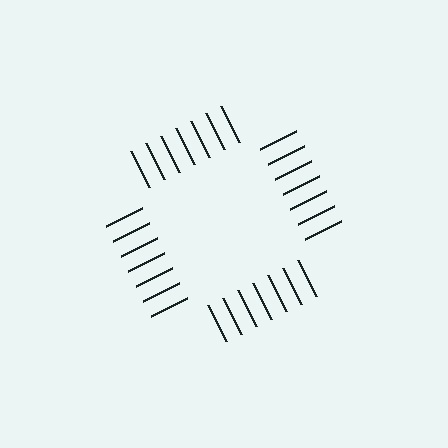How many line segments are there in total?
28 — 7 along each of the 4 edges.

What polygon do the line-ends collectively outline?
An illusory square — the line segments terminate on its edges but no continuous stroke is drawn.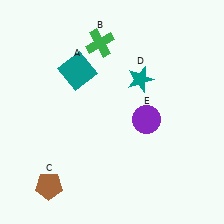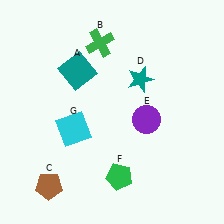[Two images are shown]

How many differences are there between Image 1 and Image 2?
There are 2 differences between the two images.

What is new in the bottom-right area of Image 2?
A green pentagon (F) was added in the bottom-right area of Image 2.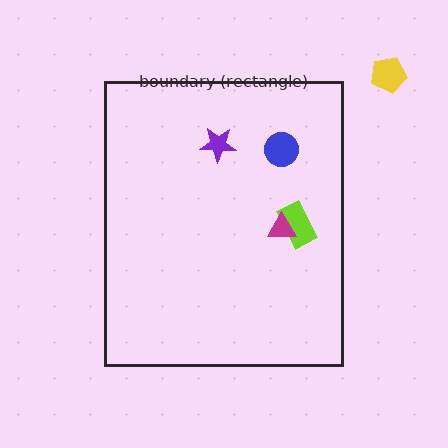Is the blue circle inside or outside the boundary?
Inside.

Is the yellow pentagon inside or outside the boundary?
Outside.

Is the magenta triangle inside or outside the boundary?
Inside.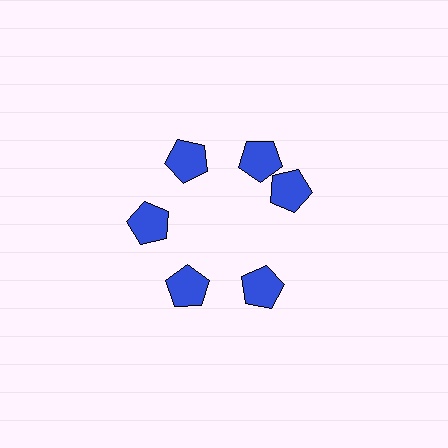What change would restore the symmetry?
The symmetry would be restored by rotating it back into even spacing with its neighbors so that all 6 pentagons sit at equal angles and equal distance from the center.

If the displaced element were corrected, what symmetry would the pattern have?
It would have 6-fold rotational symmetry — the pattern would map onto itself every 60 degrees.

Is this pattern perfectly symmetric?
No. The 6 blue pentagons are arranged in a ring, but one element near the 3 o'clock position is rotated out of alignment along the ring, breaking the 6-fold rotational symmetry.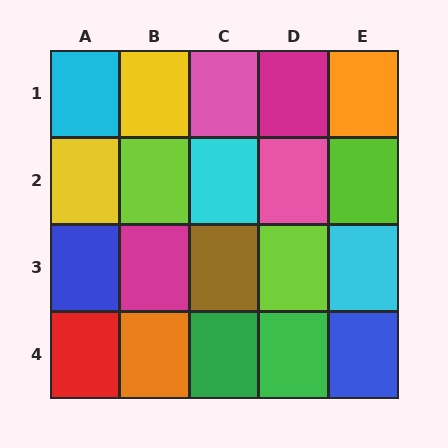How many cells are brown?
1 cell is brown.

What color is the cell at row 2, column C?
Cyan.